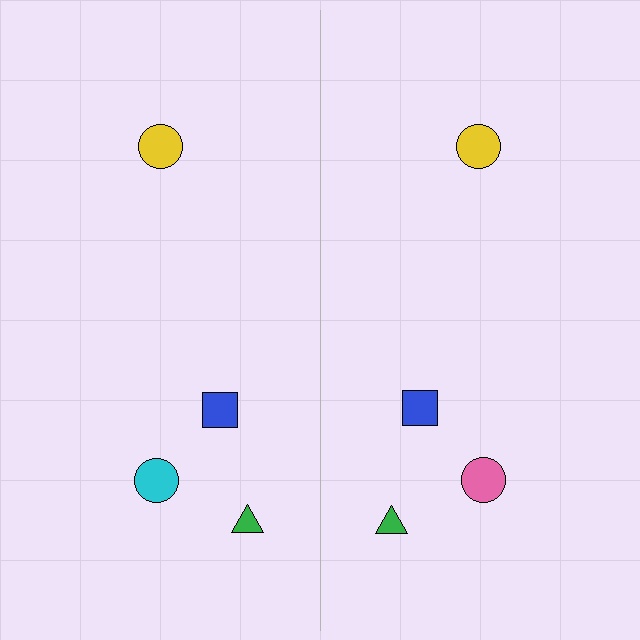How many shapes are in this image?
There are 8 shapes in this image.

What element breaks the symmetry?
The pink circle on the right side breaks the symmetry — its mirror counterpart is cyan.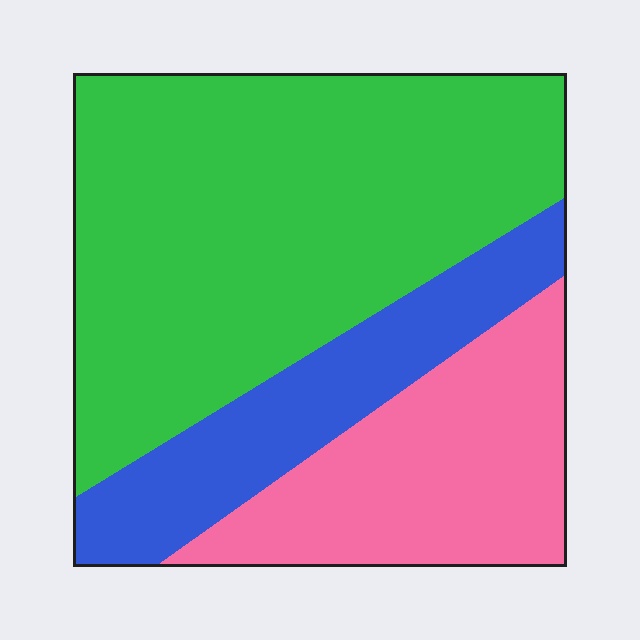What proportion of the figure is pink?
Pink takes up about one quarter (1/4) of the figure.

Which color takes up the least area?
Blue, at roughly 20%.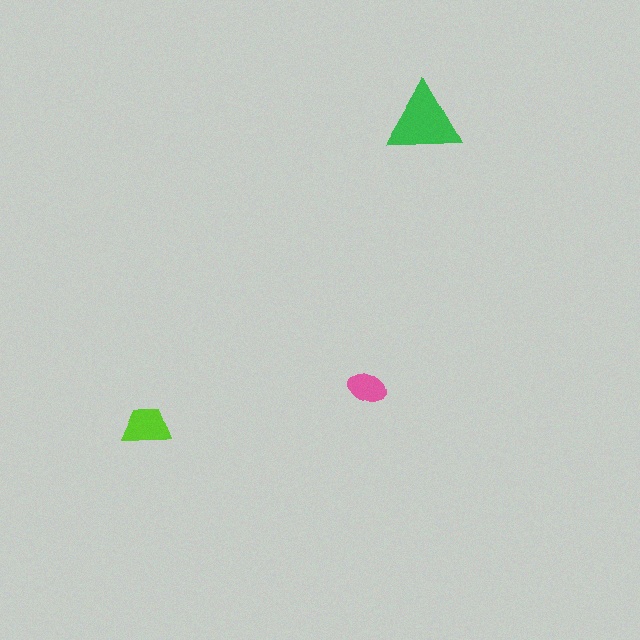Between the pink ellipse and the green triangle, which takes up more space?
The green triangle.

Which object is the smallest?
The pink ellipse.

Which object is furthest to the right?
The green triangle is rightmost.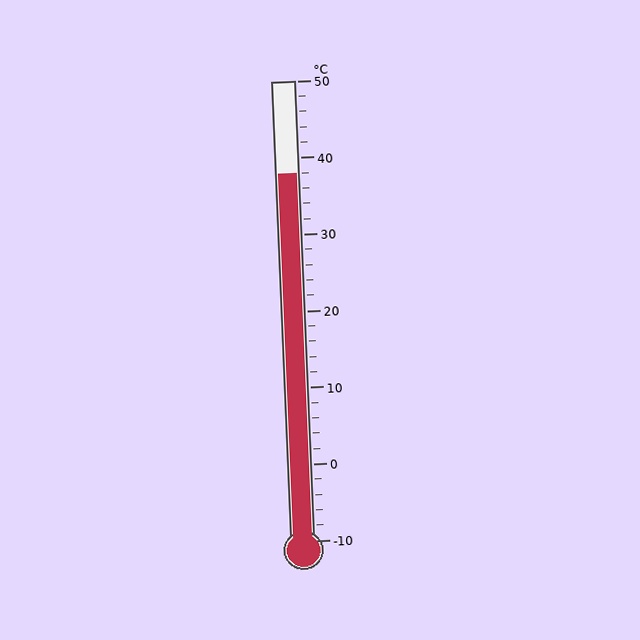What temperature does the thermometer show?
The thermometer shows approximately 38°C.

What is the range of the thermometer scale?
The thermometer scale ranges from -10°C to 50°C.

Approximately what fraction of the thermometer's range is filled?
The thermometer is filled to approximately 80% of its range.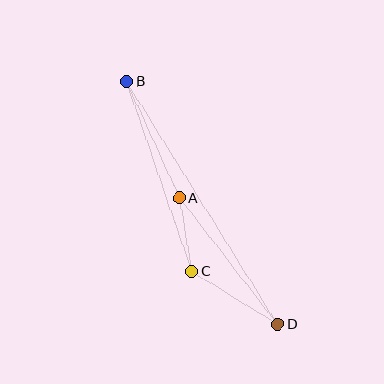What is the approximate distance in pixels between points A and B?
The distance between A and B is approximately 128 pixels.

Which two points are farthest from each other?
Points B and D are farthest from each other.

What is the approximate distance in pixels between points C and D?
The distance between C and D is approximately 101 pixels.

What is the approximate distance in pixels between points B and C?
The distance between B and C is approximately 201 pixels.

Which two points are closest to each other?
Points A and C are closest to each other.